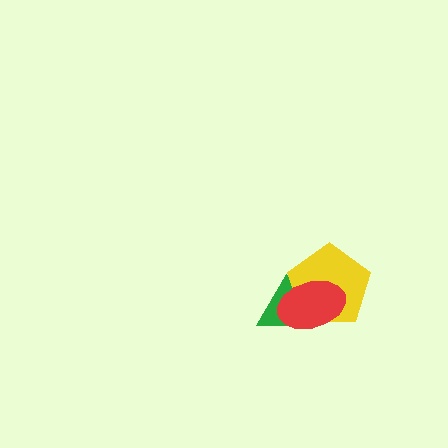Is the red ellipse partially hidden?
No, no other shape covers it.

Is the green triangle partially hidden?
Yes, it is partially covered by another shape.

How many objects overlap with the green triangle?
2 objects overlap with the green triangle.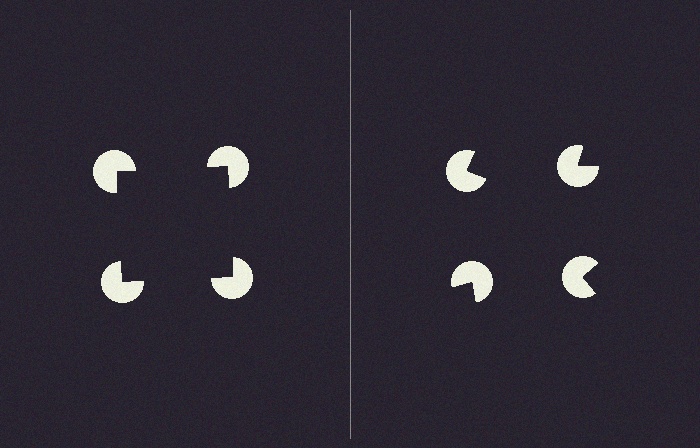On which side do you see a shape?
An illusory square appears on the left side. On the right side the wedge cuts are rotated, so no coherent shape forms.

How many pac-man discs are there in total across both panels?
8 — 4 on each side.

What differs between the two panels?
The pac-man discs are positioned identically on both sides; only the wedge orientations differ. On the left they align to a square; on the right they are misaligned.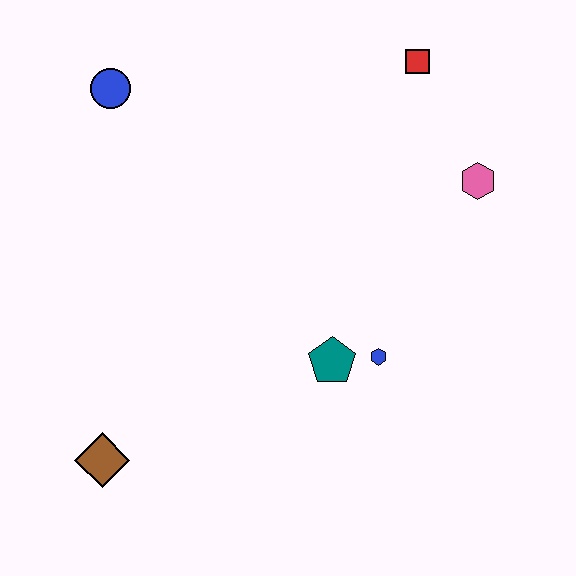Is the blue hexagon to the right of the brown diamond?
Yes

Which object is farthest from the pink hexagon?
The brown diamond is farthest from the pink hexagon.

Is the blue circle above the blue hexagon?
Yes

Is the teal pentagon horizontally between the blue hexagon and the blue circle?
Yes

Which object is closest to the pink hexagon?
The red square is closest to the pink hexagon.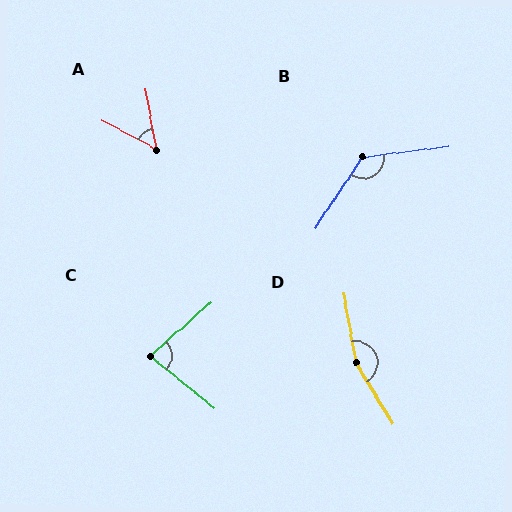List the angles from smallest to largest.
A (52°), C (80°), B (131°), D (159°).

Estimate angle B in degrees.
Approximately 131 degrees.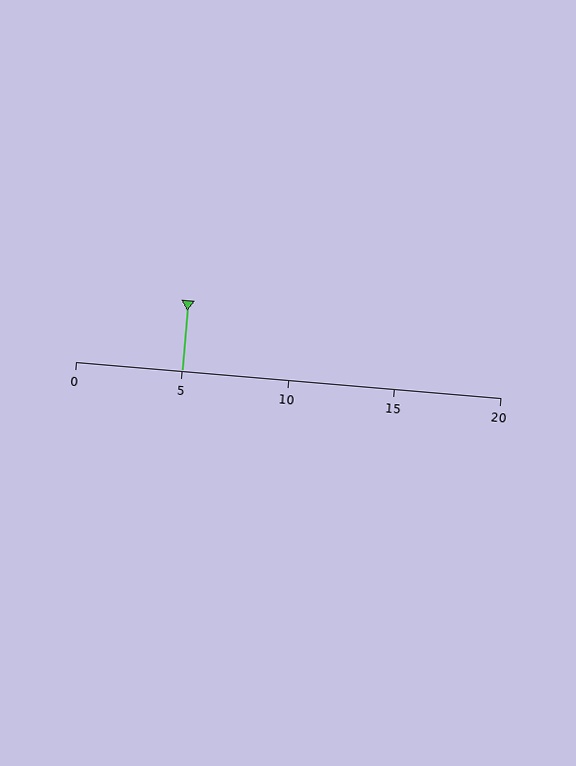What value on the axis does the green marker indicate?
The marker indicates approximately 5.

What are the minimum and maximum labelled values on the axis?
The axis runs from 0 to 20.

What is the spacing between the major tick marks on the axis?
The major ticks are spaced 5 apart.